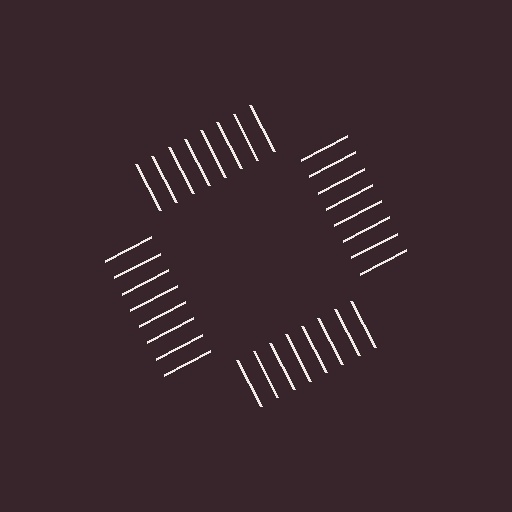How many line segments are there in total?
32 — 8 along each of the 4 edges.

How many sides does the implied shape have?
4 sides — the line-ends trace a square.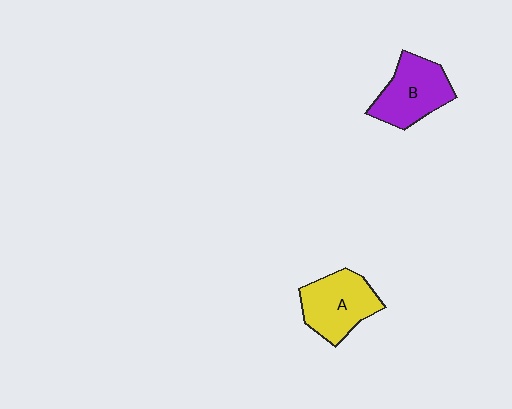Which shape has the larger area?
Shape A (yellow).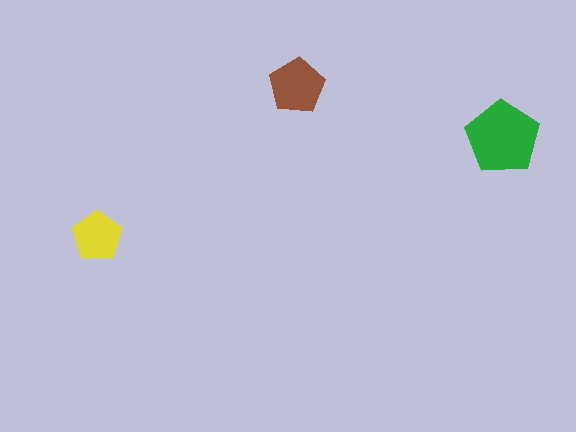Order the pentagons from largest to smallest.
the green one, the brown one, the yellow one.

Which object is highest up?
The brown pentagon is topmost.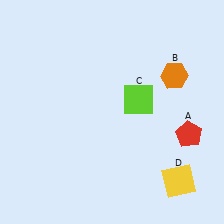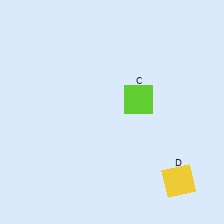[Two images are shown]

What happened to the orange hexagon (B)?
The orange hexagon (B) was removed in Image 2. It was in the top-right area of Image 1.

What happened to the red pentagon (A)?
The red pentagon (A) was removed in Image 2. It was in the bottom-right area of Image 1.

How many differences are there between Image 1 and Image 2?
There are 2 differences between the two images.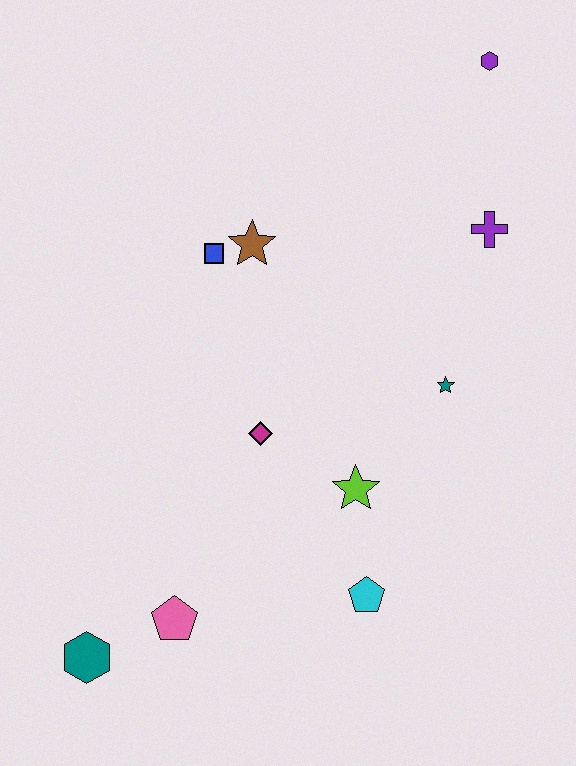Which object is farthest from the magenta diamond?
The purple hexagon is farthest from the magenta diamond.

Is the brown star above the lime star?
Yes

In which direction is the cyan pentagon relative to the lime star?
The cyan pentagon is below the lime star.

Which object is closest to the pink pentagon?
The teal hexagon is closest to the pink pentagon.